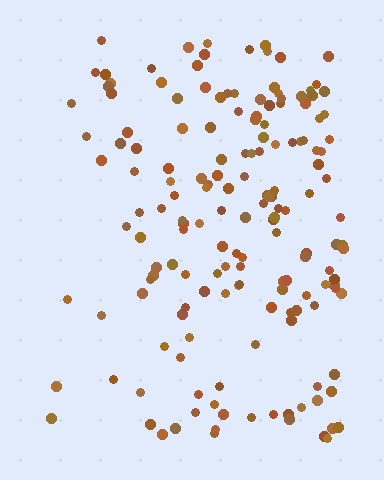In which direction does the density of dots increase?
From left to right, with the right side densest.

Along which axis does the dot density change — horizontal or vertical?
Horizontal.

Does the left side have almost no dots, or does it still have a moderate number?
Still a moderate number, just noticeably fewer than the right.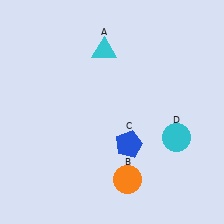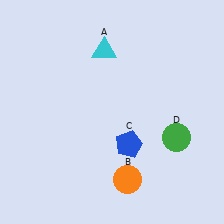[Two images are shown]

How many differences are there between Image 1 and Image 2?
There is 1 difference between the two images.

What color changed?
The circle (D) changed from cyan in Image 1 to green in Image 2.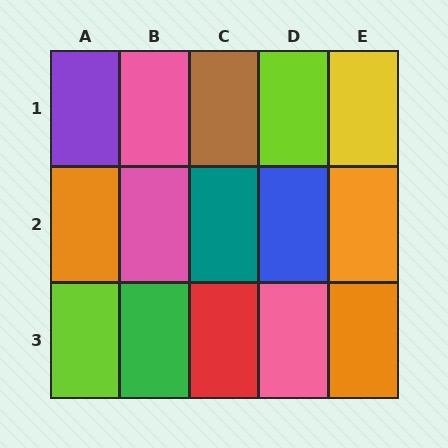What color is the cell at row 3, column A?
Lime.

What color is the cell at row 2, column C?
Teal.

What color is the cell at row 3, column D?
Pink.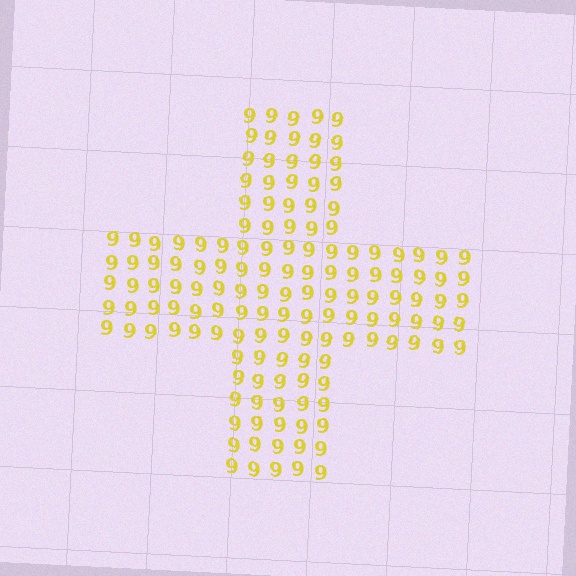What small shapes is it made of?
It is made of small digit 9's.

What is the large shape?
The large shape is a cross.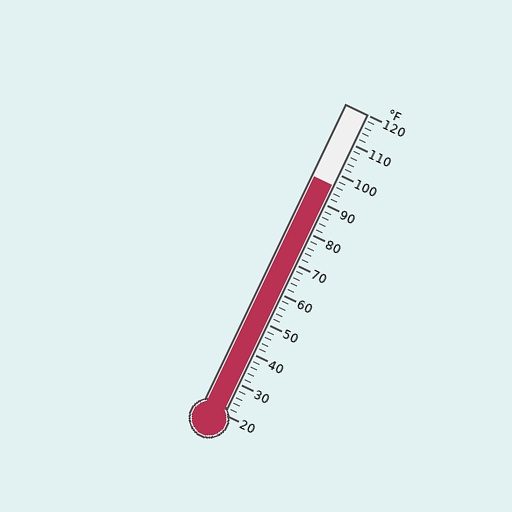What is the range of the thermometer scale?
The thermometer scale ranges from 20°F to 120°F.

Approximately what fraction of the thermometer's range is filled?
The thermometer is filled to approximately 75% of its range.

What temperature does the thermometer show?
The thermometer shows approximately 96°F.